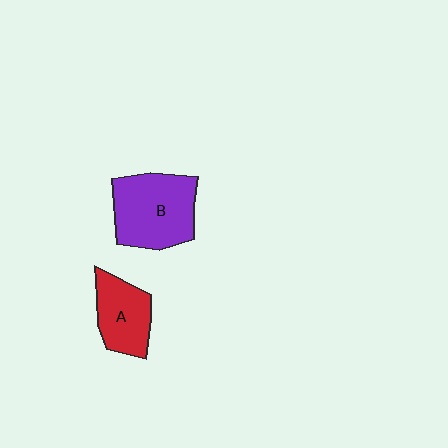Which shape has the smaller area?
Shape A (red).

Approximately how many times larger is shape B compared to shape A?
Approximately 1.5 times.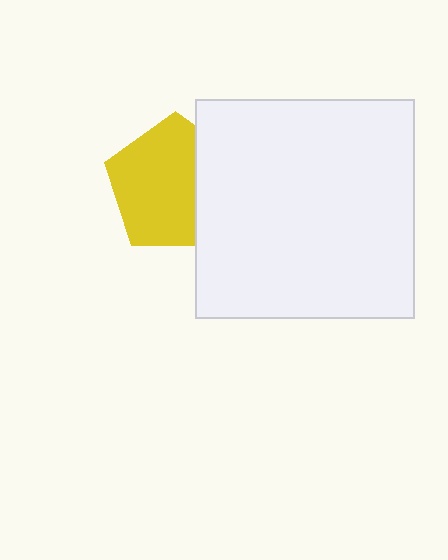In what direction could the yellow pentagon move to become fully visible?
The yellow pentagon could move left. That would shift it out from behind the white square entirely.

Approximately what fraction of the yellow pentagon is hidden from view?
Roughly 31% of the yellow pentagon is hidden behind the white square.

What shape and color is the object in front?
The object in front is a white square.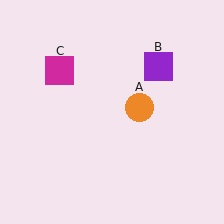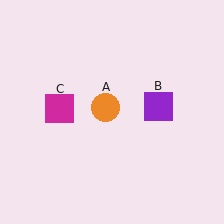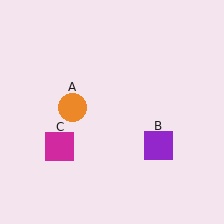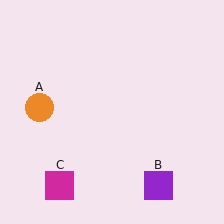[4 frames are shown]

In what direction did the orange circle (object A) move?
The orange circle (object A) moved left.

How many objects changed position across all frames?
3 objects changed position: orange circle (object A), purple square (object B), magenta square (object C).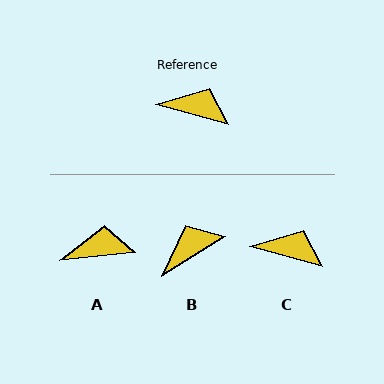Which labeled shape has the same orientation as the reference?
C.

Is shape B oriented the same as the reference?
No, it is off by about 47 degrees.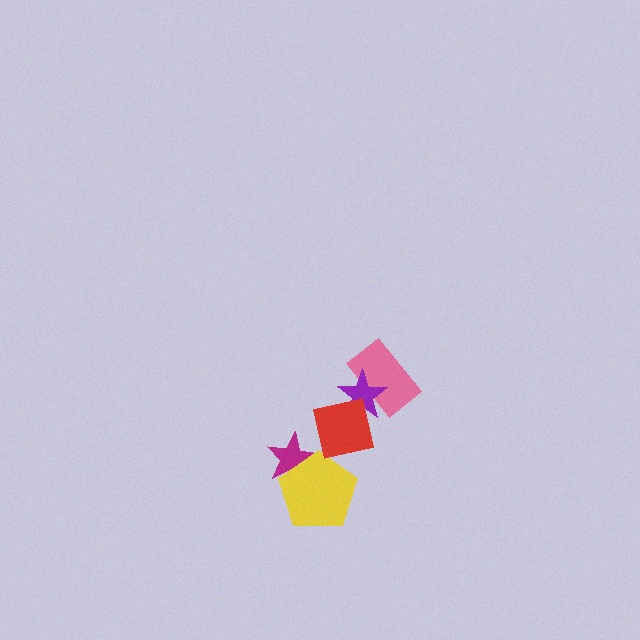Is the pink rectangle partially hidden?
Yes, it is partially covered by another shape.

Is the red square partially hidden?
No, no other shape covers it.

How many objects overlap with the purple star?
2 objects overlap with the purple star.